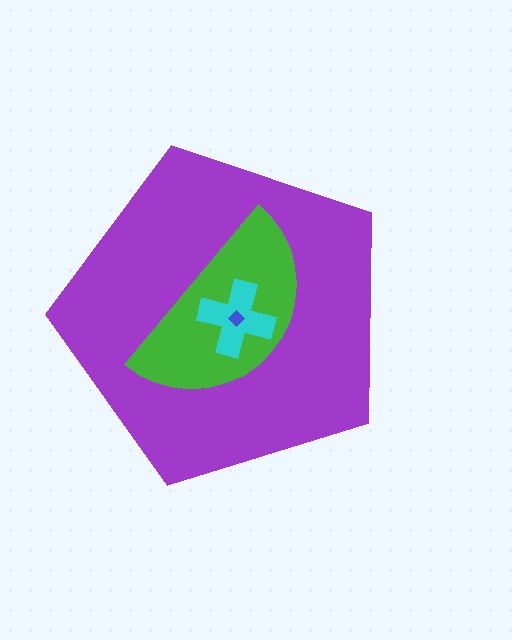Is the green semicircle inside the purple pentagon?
Yes.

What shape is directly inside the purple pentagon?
The green semicircle.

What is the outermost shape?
The purple pentagon.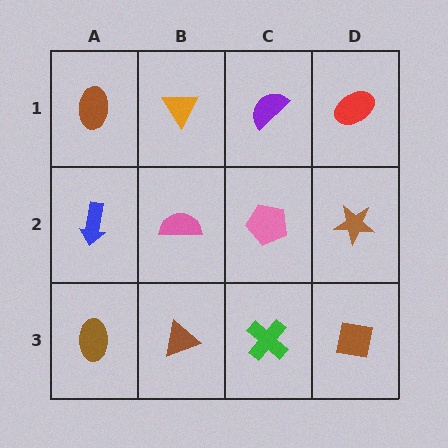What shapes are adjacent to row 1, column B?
A pink semicircle (row 2, column B), a brown ellipse (row 1, column A), a purple semicircle (row 1, column C).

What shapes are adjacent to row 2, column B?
An orange triangle (row 1, column B), a brown triangle (row 3, column B), a blue arrow (row 2, column A), a pink pentagon (row 2, column C).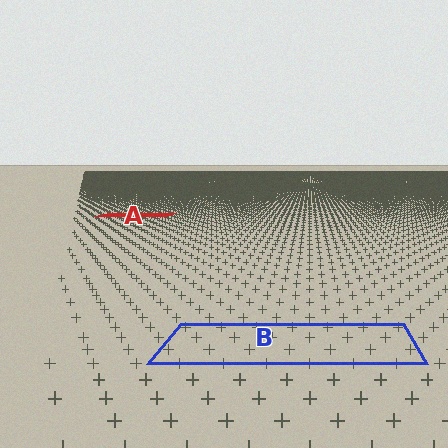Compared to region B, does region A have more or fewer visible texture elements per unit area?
Region A has more texture elements per unit area — they are packed more densely because it is farther away.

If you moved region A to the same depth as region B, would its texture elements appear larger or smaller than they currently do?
They would appear larger. At a closer depth, the same texture elements are projected at a bigger on-screen size.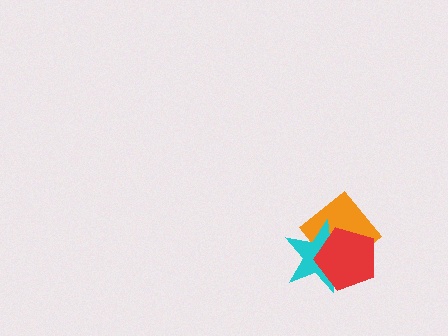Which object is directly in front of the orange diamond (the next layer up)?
The cyan star is directly in front of the orange diamond.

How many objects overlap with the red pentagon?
2 objects overlap with the red pentagon.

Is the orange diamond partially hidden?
Yes, it is partially covered by another shape.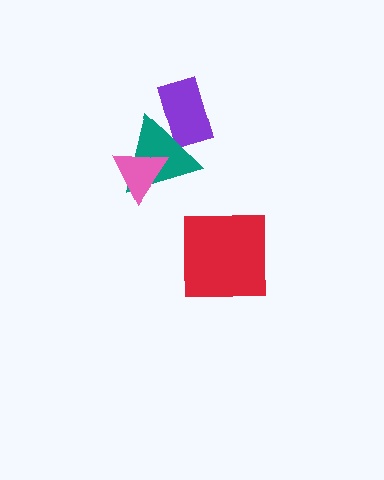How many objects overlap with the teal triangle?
2 objects overlap with the teal triangle.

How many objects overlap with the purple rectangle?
1 object overlaps with the purple rectangle.